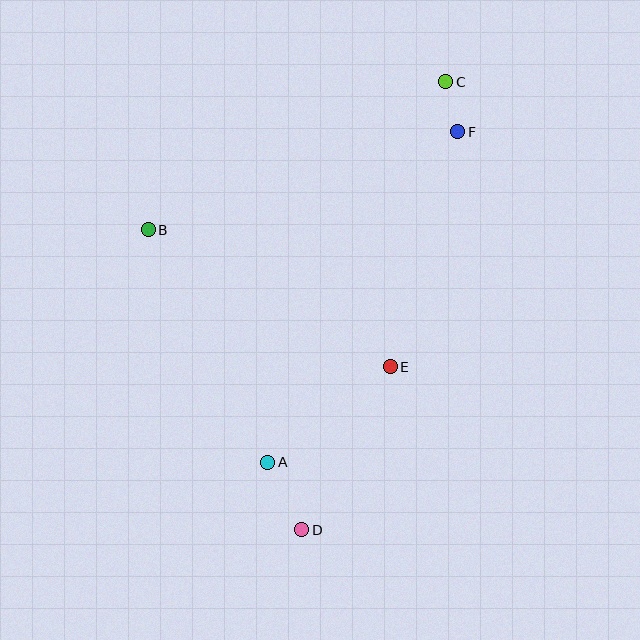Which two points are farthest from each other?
Points C and D are farthest from each other.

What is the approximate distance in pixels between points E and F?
The distance between E and F is approximately 245 pixels.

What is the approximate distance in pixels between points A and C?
The distance between A and C is approximately 420 pixels.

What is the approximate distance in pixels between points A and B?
The distance between A and B is approximately 261 pixels.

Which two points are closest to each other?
Points C and F are closest to each other.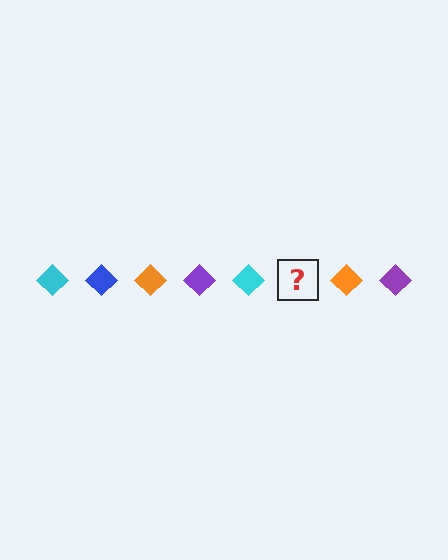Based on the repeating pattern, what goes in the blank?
The blank should be a blue diamond.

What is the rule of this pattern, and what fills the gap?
The rule is that the pattern cycles through cyan, blue, orange, purple diamonds. The gap should be filled with a blue diamond.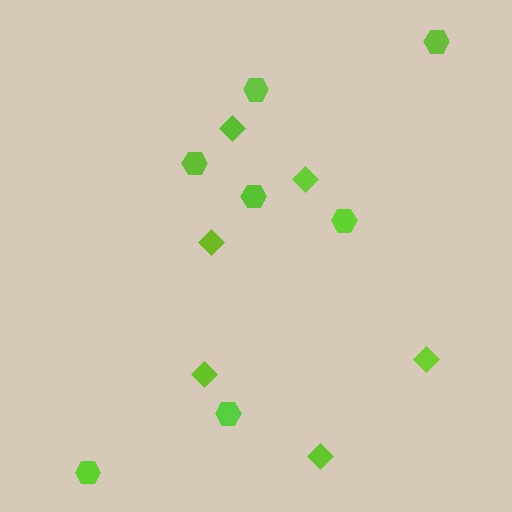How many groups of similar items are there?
There are 2 groups: one group of hexagons (7) and one group of diamonds (6).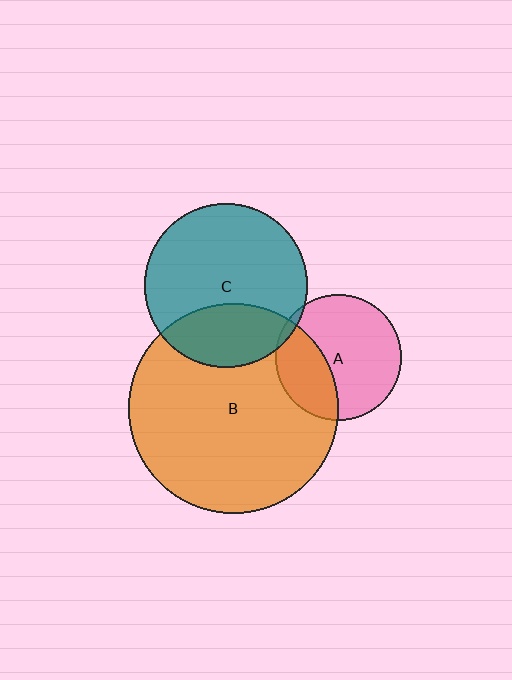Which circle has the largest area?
Circle B (orange).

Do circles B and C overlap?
Yes.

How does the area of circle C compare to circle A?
Approximately 1.7 times.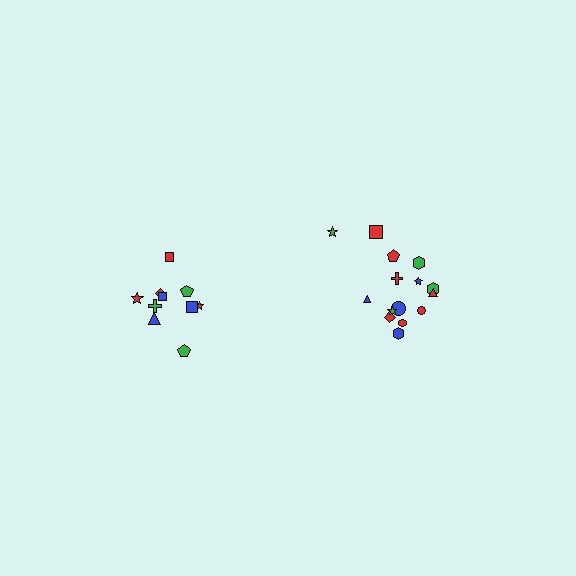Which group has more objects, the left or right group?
The right group.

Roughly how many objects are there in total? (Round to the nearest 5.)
Roughly 25 objects in total.